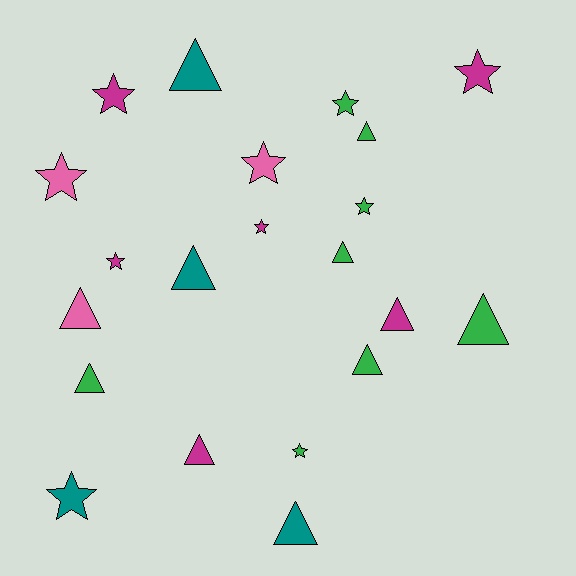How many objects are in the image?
There are 21 objects.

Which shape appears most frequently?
Triangle, with 11 objects.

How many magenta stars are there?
There are 4 magenta stars.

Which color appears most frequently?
Green, with 8 objects.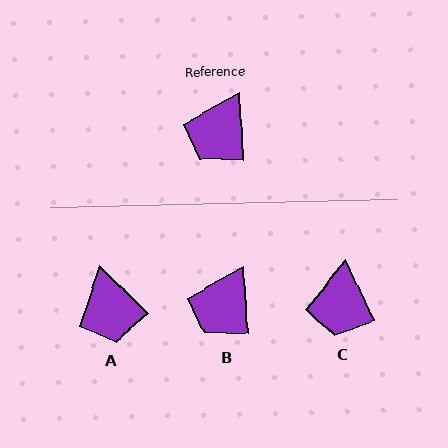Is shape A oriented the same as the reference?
No, it is off by about 43 degrees.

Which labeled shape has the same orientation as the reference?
B.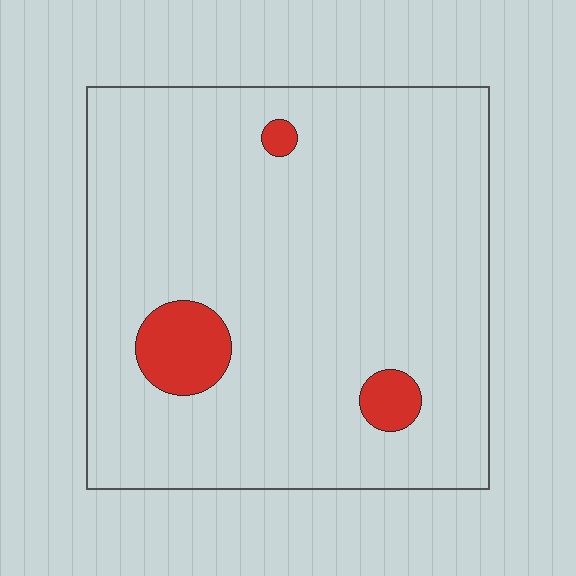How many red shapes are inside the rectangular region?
3.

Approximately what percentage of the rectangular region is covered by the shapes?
Approximately 5%.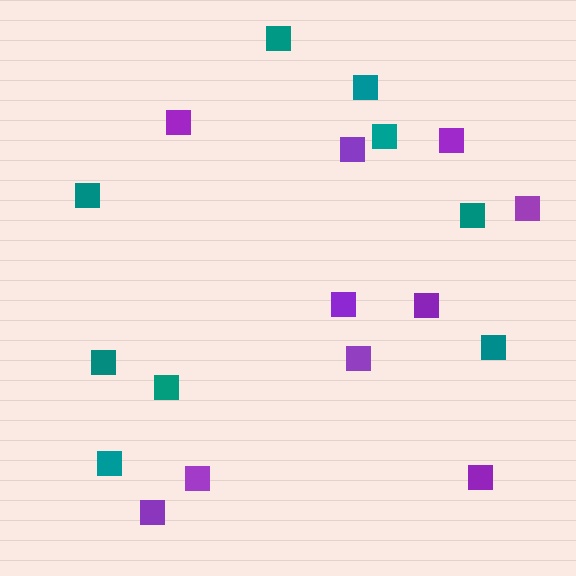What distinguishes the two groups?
There are 2 groups: one group of teal squares (9) and one group of purple squares (10).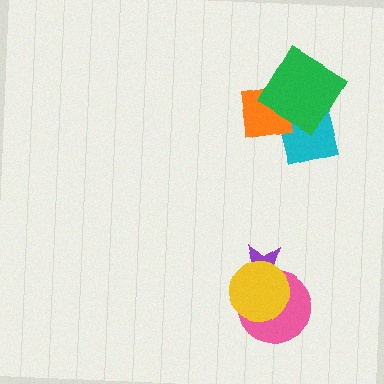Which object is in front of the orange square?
The green diamond is in front of the orange square.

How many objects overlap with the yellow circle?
2 objects overlap with the yellow circle.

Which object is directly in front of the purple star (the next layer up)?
The pink circle is directly in front of the purple star.